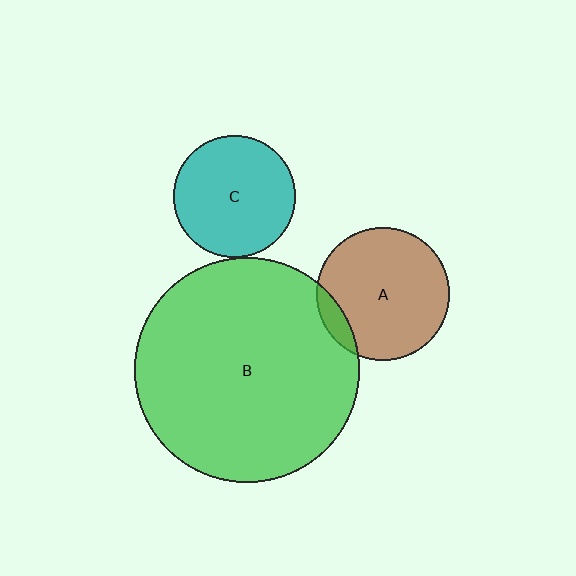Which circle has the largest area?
Circle B (green).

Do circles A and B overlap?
Yes.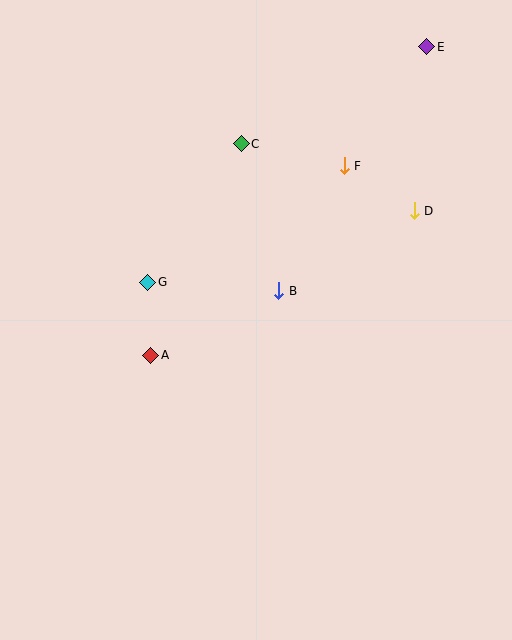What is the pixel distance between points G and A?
The distance between G and A is 73 pixels.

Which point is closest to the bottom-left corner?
Point A is closest to the bottom-left corner.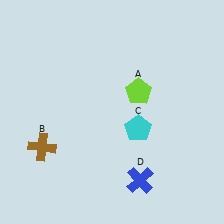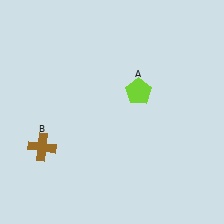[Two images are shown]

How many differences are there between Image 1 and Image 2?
There are 2 differences between the two images.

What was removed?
The blue cross (D), the cyan pentagon (C) were removed in Image 2.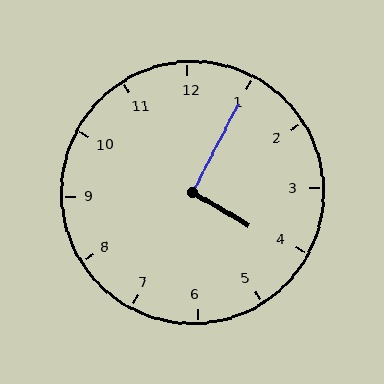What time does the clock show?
4:05.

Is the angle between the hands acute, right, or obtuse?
It is right.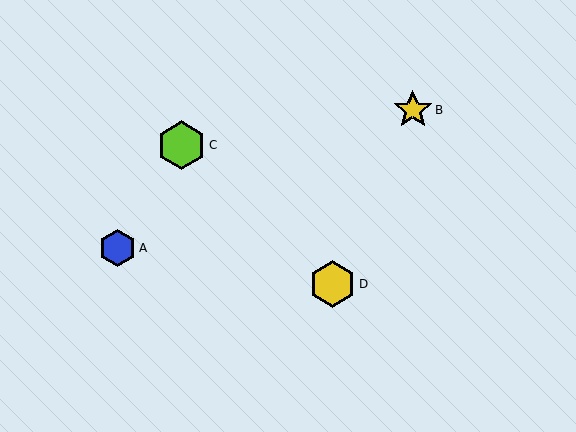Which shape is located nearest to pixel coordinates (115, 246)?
The blue hexagon (labeled A) at (117, 248) is nearest to that location.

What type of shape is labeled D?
Shape D is a yellow hexagon.